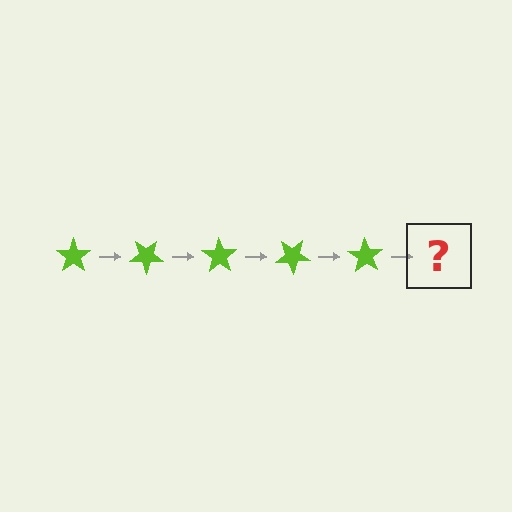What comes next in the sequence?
The next element should be a lime star rotated 175 degrees.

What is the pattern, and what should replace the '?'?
The pattern is that the star rotates 35 degrees each step. The '?' should be a lime star rotated 175 degrees.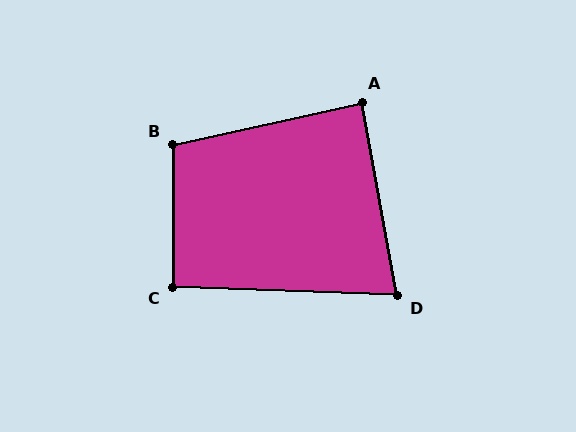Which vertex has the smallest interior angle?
D, at approximately 77 degrees.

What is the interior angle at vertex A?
Approximately 88 degrees (approximately right).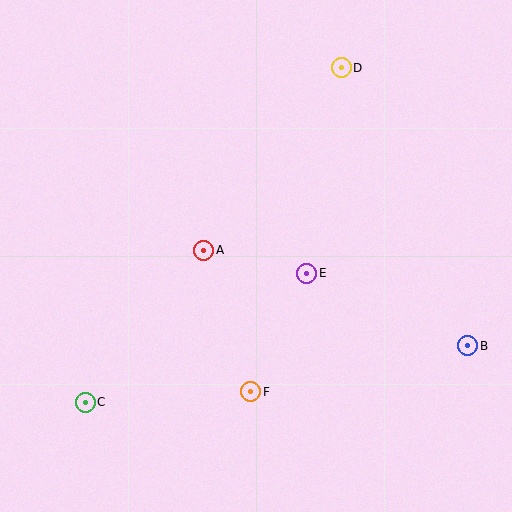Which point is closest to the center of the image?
Point A at (204, 250) is closest to the center.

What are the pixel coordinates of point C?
Point C is at (85, 402).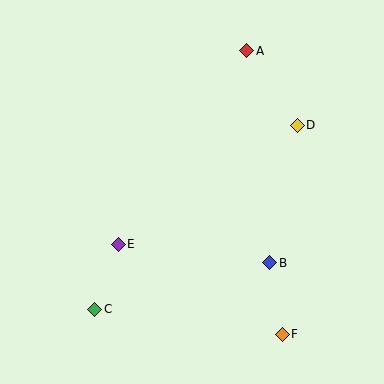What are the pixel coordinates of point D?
Point D is at (297, 125).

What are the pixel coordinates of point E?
Point E is at (118, 244).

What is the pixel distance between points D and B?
The distance between D and B is 140 pixels.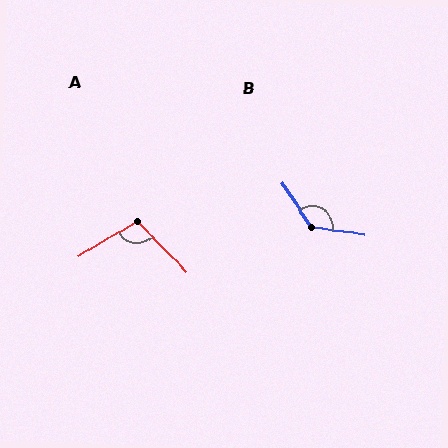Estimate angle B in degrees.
Approximately 131 degrees.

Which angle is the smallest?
A, at approximately 103 degrees.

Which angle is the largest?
B, at approximately 131 degrees.